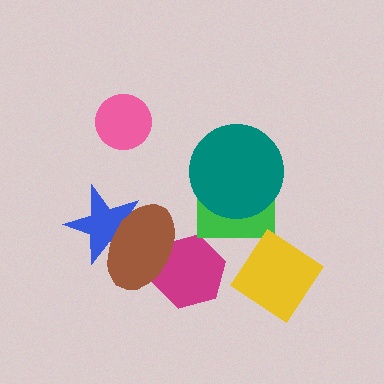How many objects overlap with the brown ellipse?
2 objects overlap with the brown ellipse.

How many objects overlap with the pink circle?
0 objects overlap with the pink circle.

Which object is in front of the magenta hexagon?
The brown ellipse is in front of the magenta hexagon.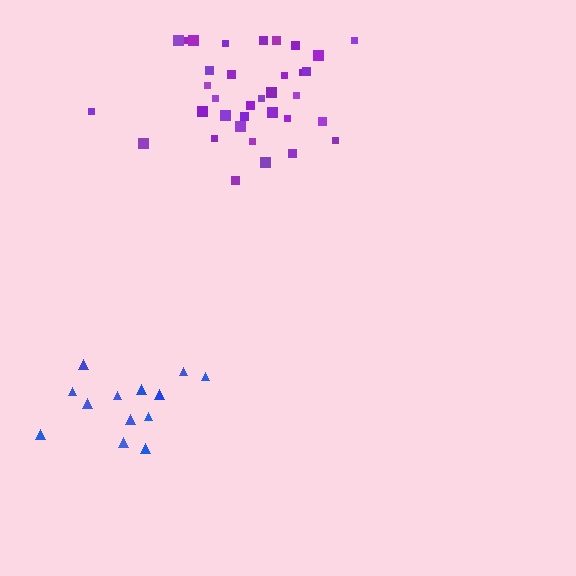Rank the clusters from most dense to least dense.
purple, blue.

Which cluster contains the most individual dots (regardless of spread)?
Purple (35).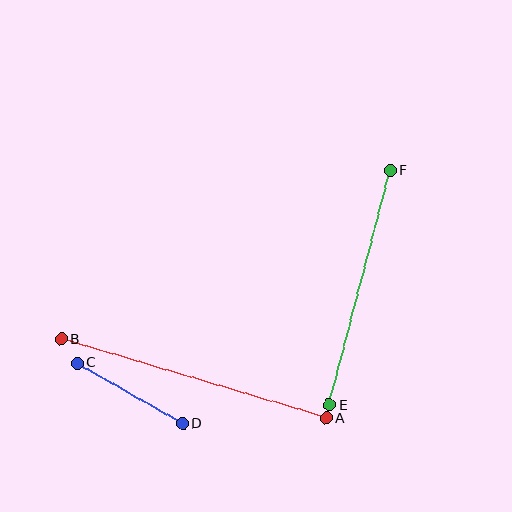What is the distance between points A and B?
The distance is approximately 277 pixels.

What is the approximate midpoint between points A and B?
The midpoint is at approximately (194, 379) pixels.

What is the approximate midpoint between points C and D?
The midpoint is at approximately (130, 393) pixels.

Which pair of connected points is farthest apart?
Points A and B are farthest apart.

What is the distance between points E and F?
The distance is approximately 242 pixels.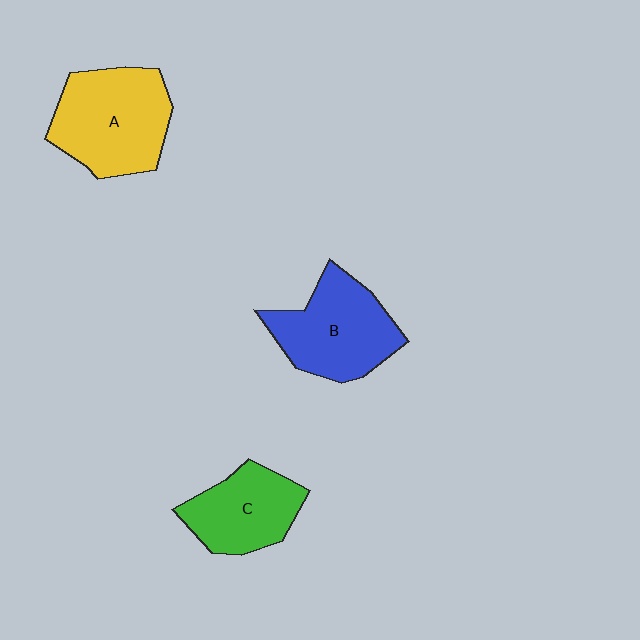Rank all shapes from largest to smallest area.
From largest to smallest: A (yellow), B (blue), C (green).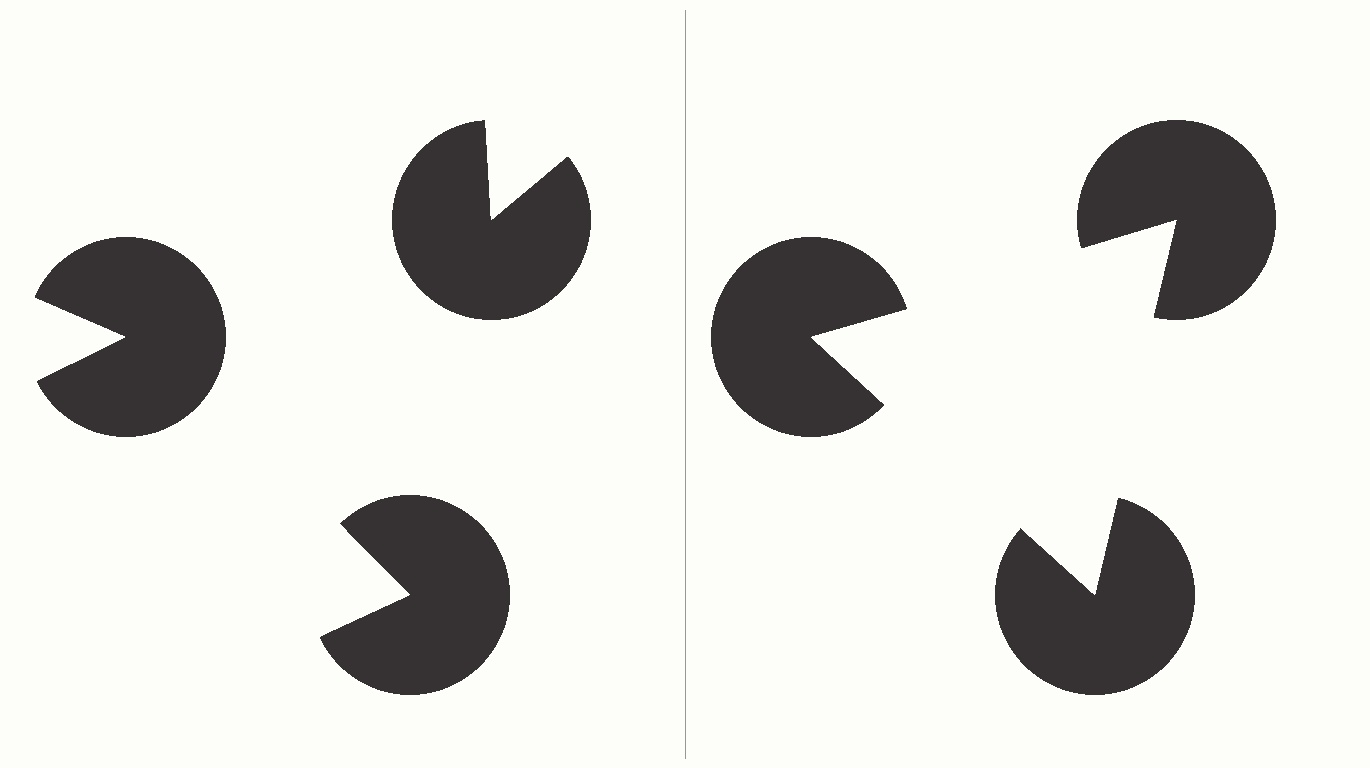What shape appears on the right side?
An illusory triangle.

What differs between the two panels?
The pac-man discs are positioned identically on both sides; only the wedge orientations differ. On the right they align to a triangle; on the left they are misaligned.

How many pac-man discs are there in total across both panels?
6 — 3 on each side.